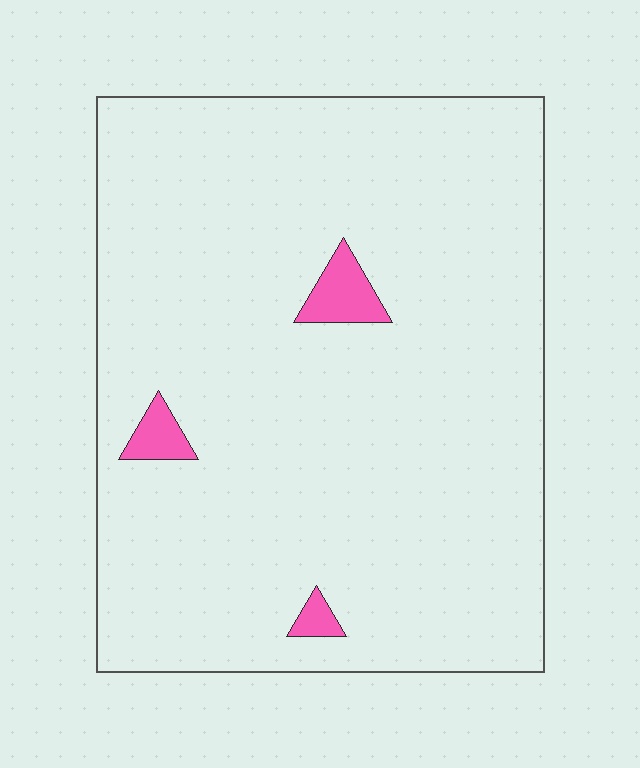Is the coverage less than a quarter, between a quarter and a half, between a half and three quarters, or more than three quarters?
Less than a quarter.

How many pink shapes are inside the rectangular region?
3.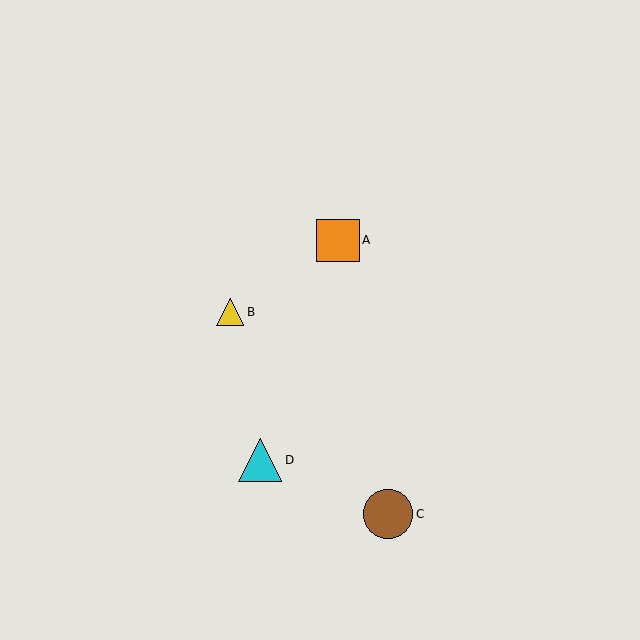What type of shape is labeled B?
Shape B is a yellow triangle.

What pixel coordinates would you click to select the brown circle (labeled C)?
Click at (388, 514) to select the brown circle C.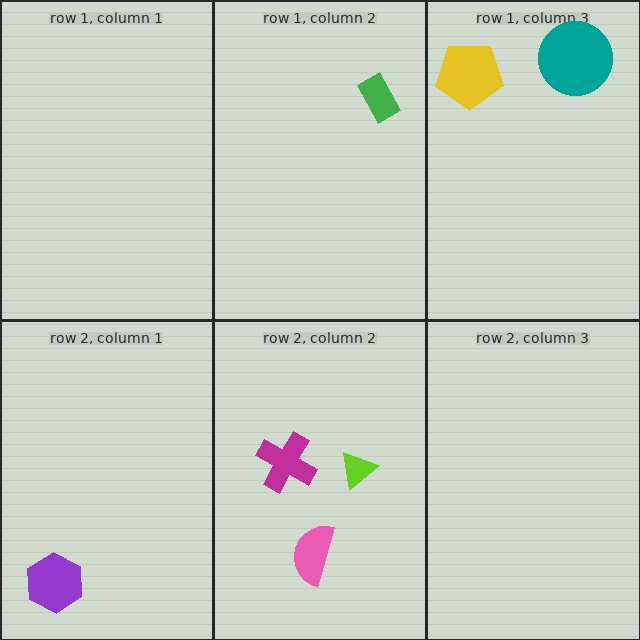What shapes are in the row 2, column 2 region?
The magenta cross, the pink semicircle, the lime triangle.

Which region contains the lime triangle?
The row 2, column 2 region.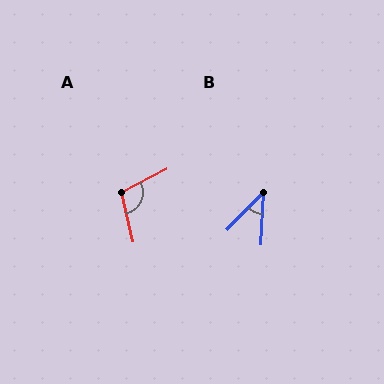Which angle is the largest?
A, at approximately 105 degrees.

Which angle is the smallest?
B, at approximately 41 degrees.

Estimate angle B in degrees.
Approximately 41 degrees.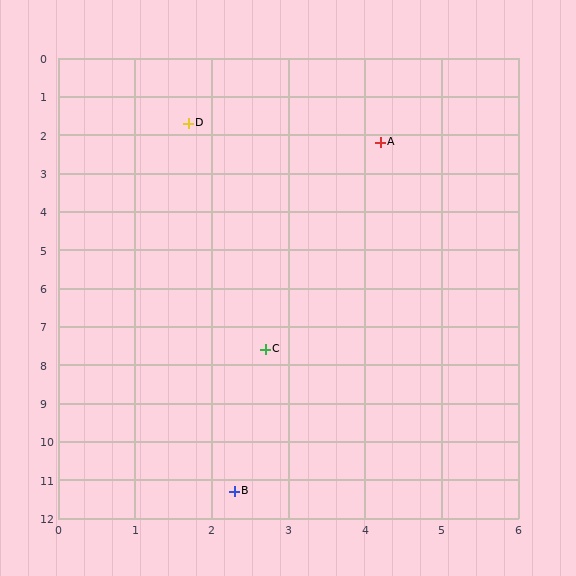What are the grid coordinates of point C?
Point C is at approximately (2.7, 7.6).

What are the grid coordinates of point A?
Point A is at approximately (4.2, 2.2).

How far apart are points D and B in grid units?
Points D and B are about 9.6 grid units apart.